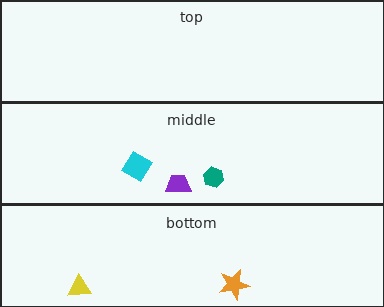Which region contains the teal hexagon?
The middle region.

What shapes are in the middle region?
The purple trapezoid, the teal hexagon, the cyan diamond.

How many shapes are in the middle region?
3.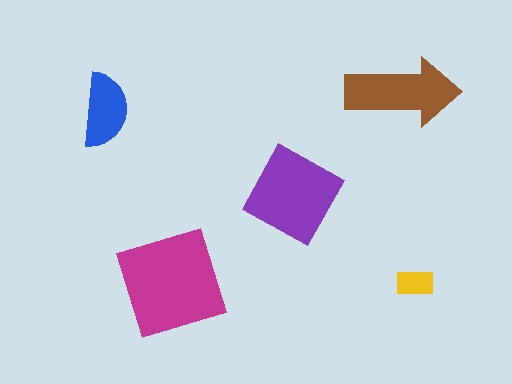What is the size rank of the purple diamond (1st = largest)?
2nd.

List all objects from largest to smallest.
The magenta square, the purple diamond, the brown arrow, the blue semicircle, the yellow rectangle.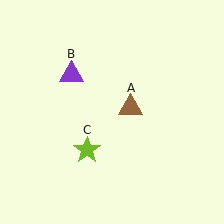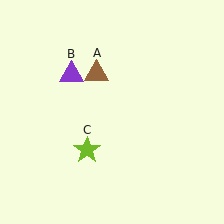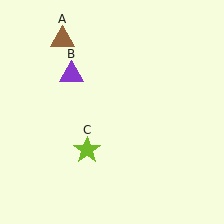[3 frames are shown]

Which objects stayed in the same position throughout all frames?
Purple triangle (object B) and lime star (object C) remained stationary.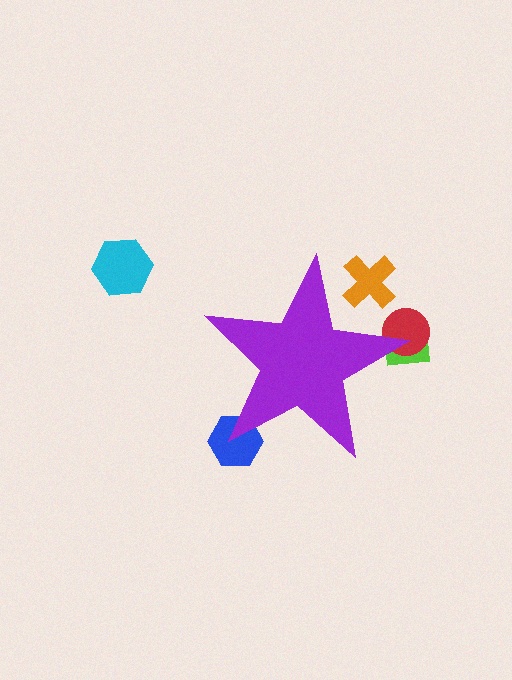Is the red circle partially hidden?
Yes, the red circle is partially hidden behind the purple star.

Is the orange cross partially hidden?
Yes, the orange cross is partially hidden behind the purple star.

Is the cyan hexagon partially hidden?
No, the cyan hexagon is fully visible.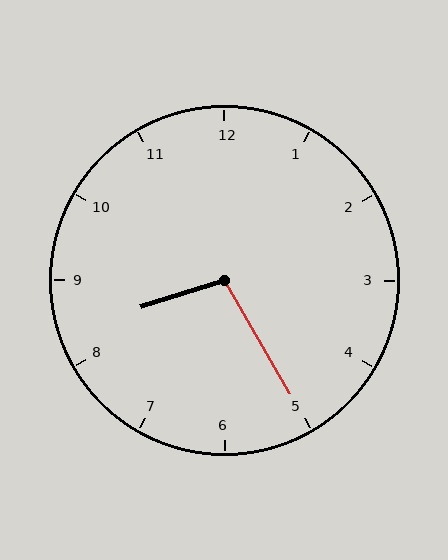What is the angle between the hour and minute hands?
Approximately 102 degrees.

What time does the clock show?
8:25.